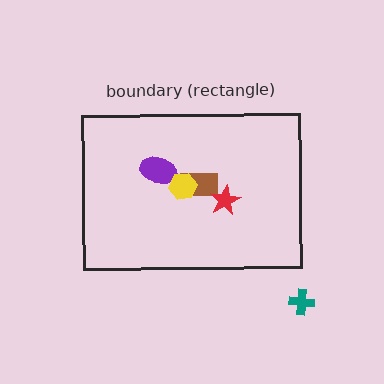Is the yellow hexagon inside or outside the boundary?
Inside.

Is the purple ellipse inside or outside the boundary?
Inside.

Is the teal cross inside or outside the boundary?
Outside.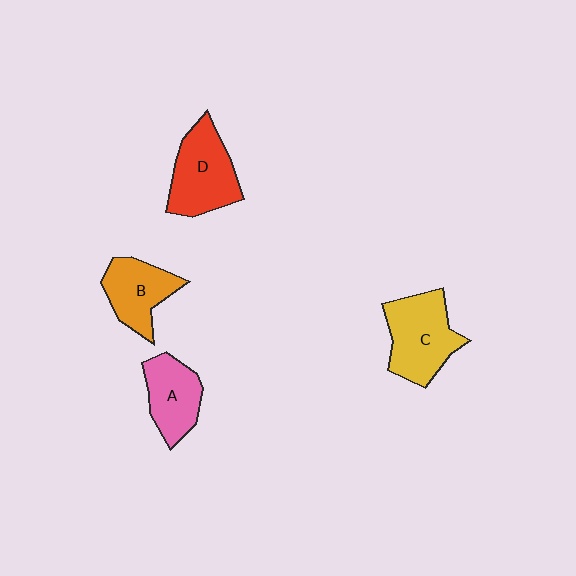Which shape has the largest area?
Shape C (yellow).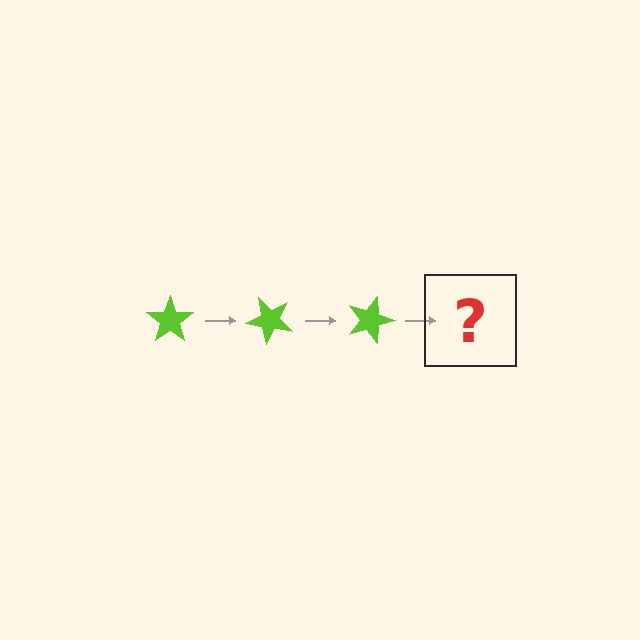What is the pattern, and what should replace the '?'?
The pattern is that the star rotates 45 degrees each step. The '?' should be a lime star rotated 135 degrees.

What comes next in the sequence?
The next element should be a lime star rotated 135 degrees.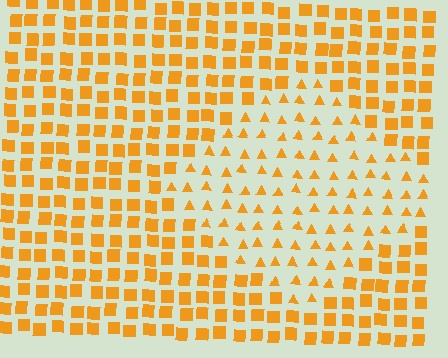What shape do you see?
I see a diamond.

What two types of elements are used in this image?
The image uses triangles inside the diamond region and squares outside it.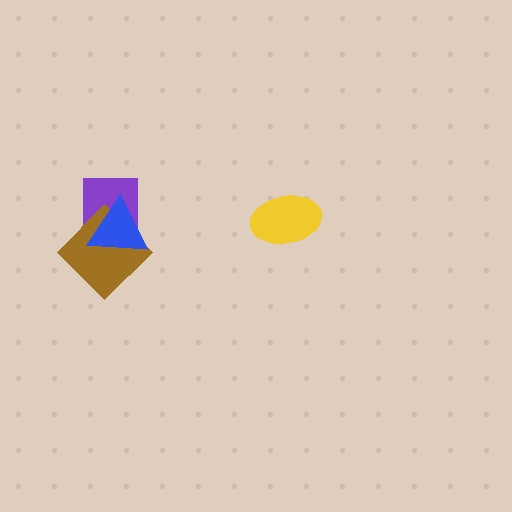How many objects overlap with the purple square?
2 objects overlap with the purple square.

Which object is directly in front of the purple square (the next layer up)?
The brown diamond is directly in front of the purple square.